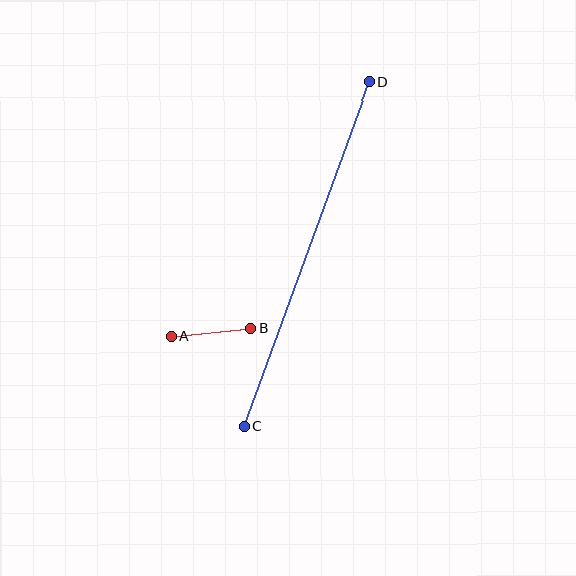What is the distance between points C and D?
The distance is approximately 367 pixels.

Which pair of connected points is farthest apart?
Points C and D are farthest apart.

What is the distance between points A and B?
The distance is approximately 80 pixels.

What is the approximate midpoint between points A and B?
The midpoint is at approximately (211, 332) pixels.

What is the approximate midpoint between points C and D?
The midpoint is at approximately (307, 254) pixels.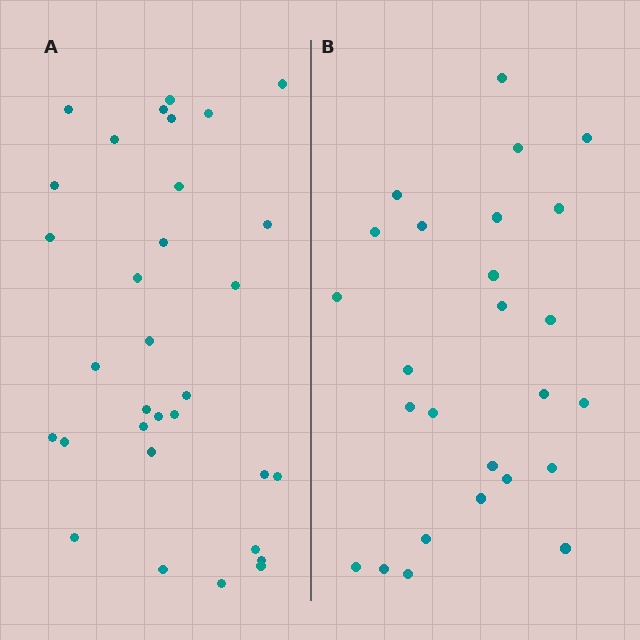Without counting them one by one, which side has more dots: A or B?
Region A (the left region) has more dots.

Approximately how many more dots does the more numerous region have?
Region A has about 6 more dots than region B.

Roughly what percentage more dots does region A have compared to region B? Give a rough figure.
About 25% more.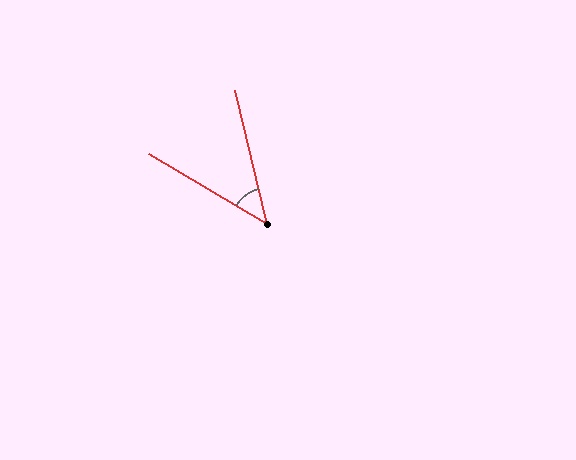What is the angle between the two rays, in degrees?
Approximately 46 degrees.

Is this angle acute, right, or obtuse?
It is acute.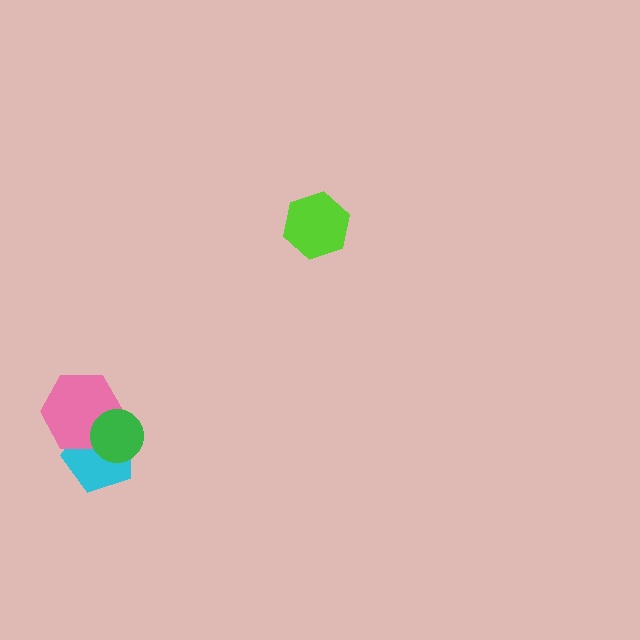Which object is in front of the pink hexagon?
The green circle is in front of the pink hexagon.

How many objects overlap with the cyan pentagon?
2 objects overlap with the cyan pentagon.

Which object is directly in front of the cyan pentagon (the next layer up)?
The pink hexagon is directly in front of the cyan pentagon.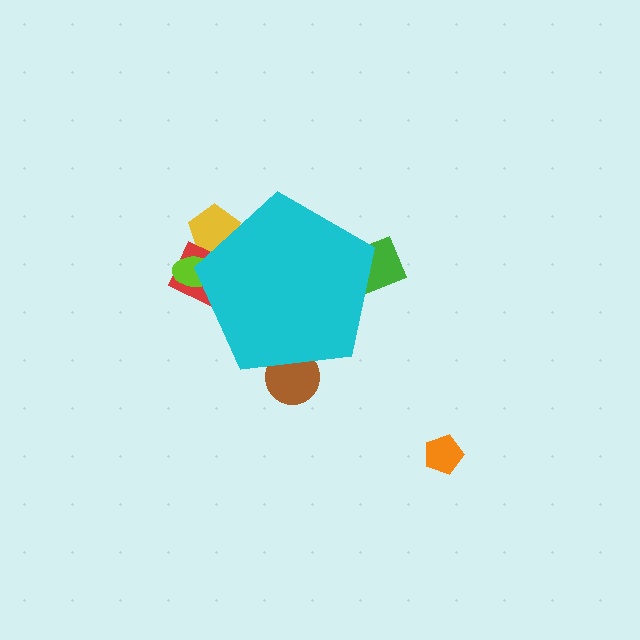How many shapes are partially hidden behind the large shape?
5 shapes are partially hidden.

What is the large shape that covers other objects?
A cyan pentagon.